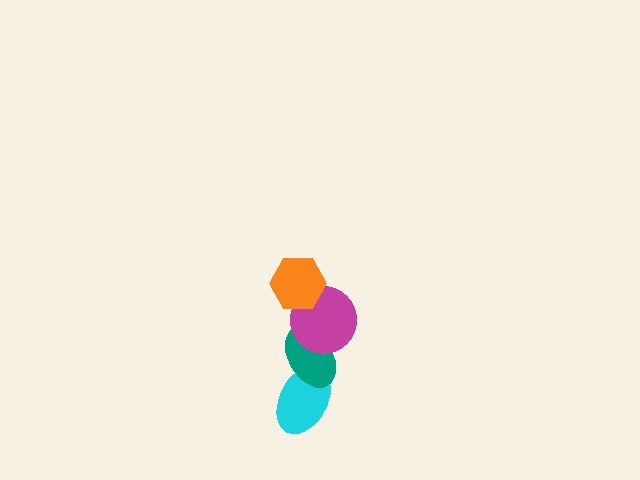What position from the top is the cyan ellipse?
The cyan ellipse is 4th from the top.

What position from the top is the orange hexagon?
The orange hexagon is 1st from the top.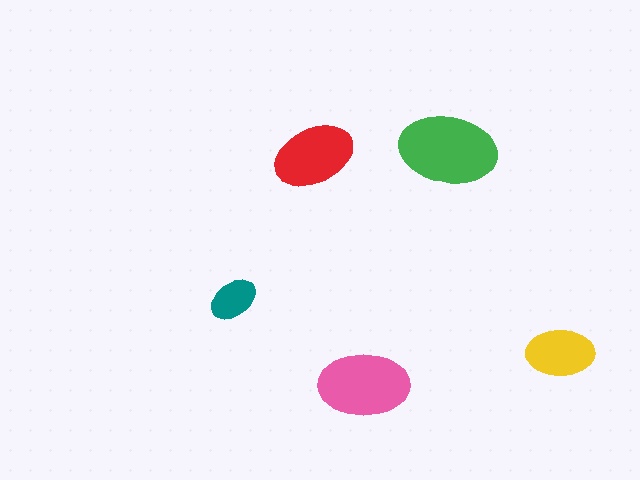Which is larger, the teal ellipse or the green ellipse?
The green one.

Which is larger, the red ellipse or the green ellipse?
The green one.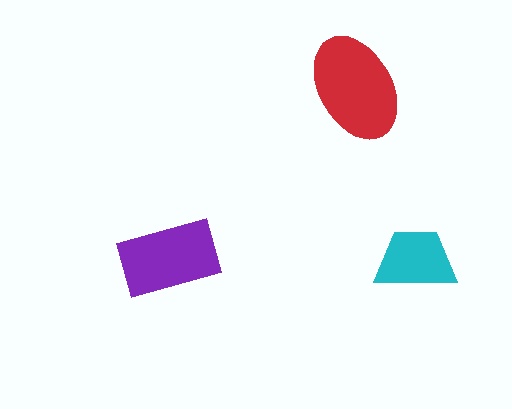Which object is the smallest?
The cyan trapezoid.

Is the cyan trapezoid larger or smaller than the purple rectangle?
Smaller.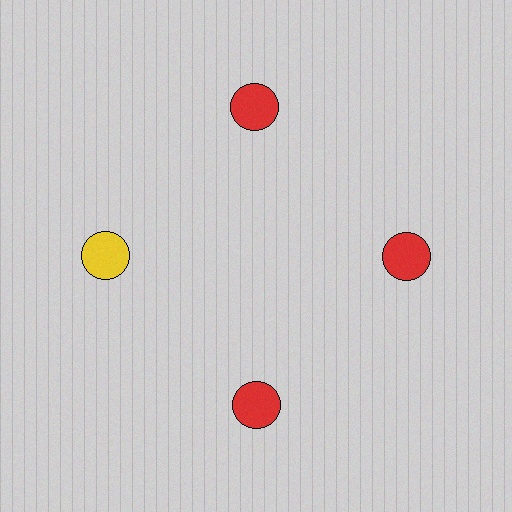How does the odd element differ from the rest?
It has a different color: yellow instead of red.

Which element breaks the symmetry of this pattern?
The yellow circle at roughly the 9 o'clock position breaks the symmetry. All other shapes are red circles.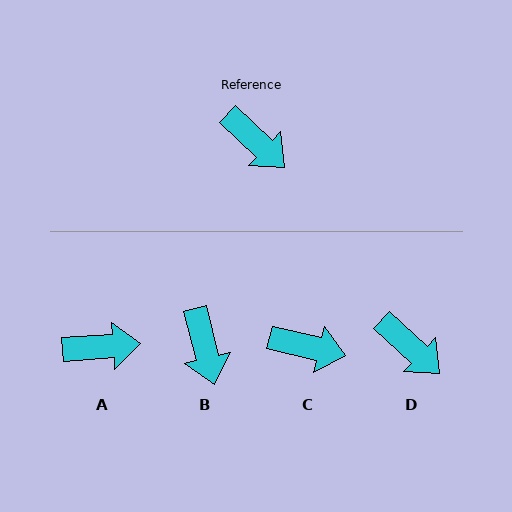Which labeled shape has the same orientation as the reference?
D.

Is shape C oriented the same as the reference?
No, it is off by about 30 degrees.